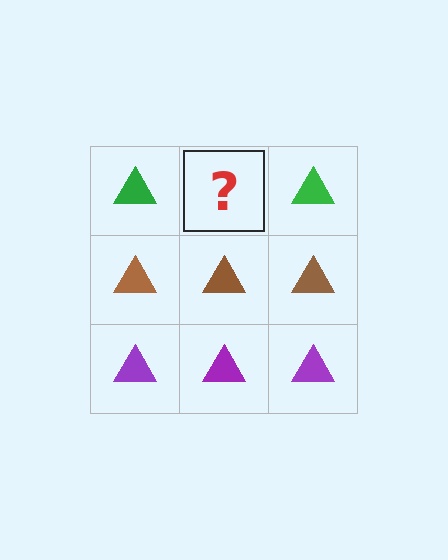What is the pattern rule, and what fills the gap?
The rule is that each row has a consistent color. The gap should be filled with a green triangle.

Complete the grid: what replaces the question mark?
The question mark should be replaced with a green triangle.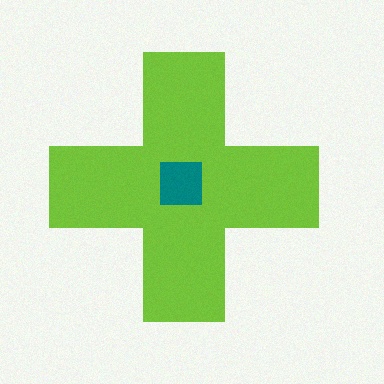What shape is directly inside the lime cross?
The teal square.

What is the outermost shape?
The lime cross.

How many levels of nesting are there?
2.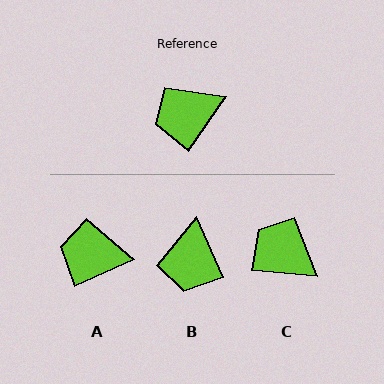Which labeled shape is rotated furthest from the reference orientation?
C, about 60 degrees away.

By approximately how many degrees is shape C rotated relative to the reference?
Approximately 60 degrees clockwise.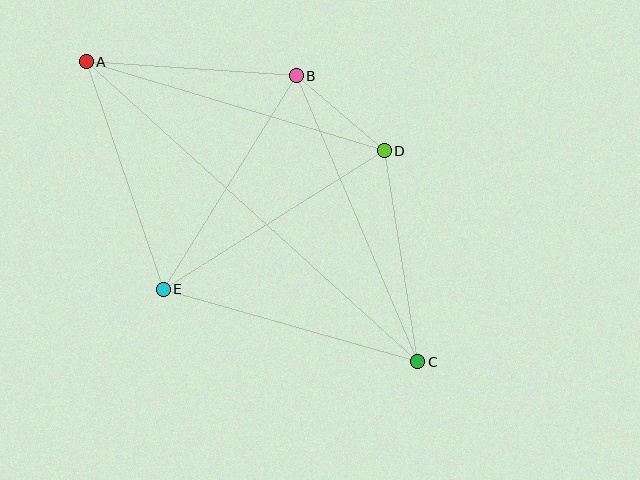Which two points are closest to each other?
Points B and D are closest to each other.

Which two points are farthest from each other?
Points A and C are farthest from each other.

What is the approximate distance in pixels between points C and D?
The distance between C and D is approximately 214 pixels.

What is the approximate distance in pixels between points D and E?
The distance between D and E is approximately 261 pixels.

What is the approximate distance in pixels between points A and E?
The distance between A and E is approximately 240 pixels.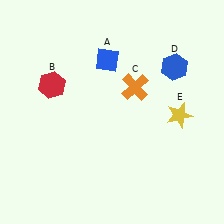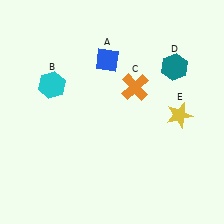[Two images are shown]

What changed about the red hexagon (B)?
In Image 1, B is red. In Image 2, it changed to cyan.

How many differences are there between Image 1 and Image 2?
There are 2 differences between the two images.